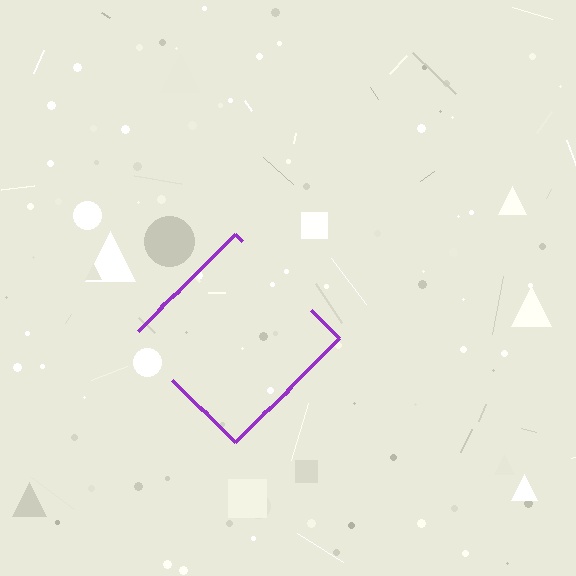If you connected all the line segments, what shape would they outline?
They would outline a diamond.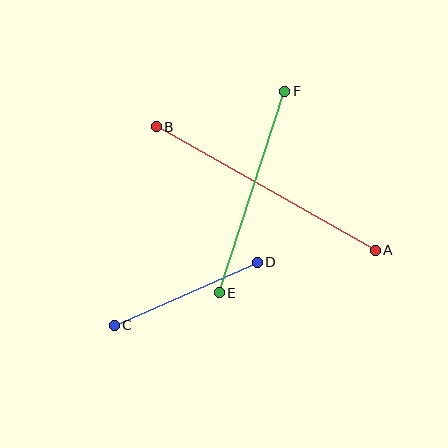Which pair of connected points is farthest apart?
Points A and B are farthest apart.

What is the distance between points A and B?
The distance is approximately 251 pixels.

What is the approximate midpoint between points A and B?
The midpoint is at approximately (266, 188) pixels.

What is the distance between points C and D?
The distance is approximately 156 pixels.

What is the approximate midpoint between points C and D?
The midpoint is at approximately (186, 294) pixels.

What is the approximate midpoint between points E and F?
The midpoint is at approximately (252, 192) pixels.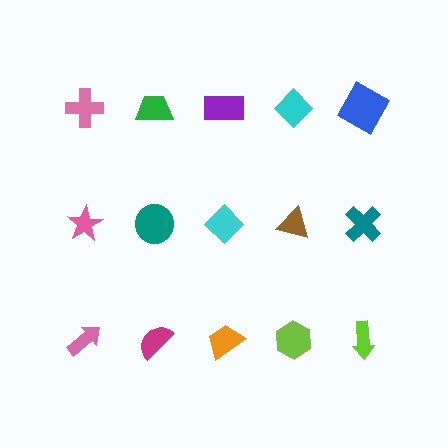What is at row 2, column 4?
A brown triangle.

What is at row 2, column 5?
A teal cross.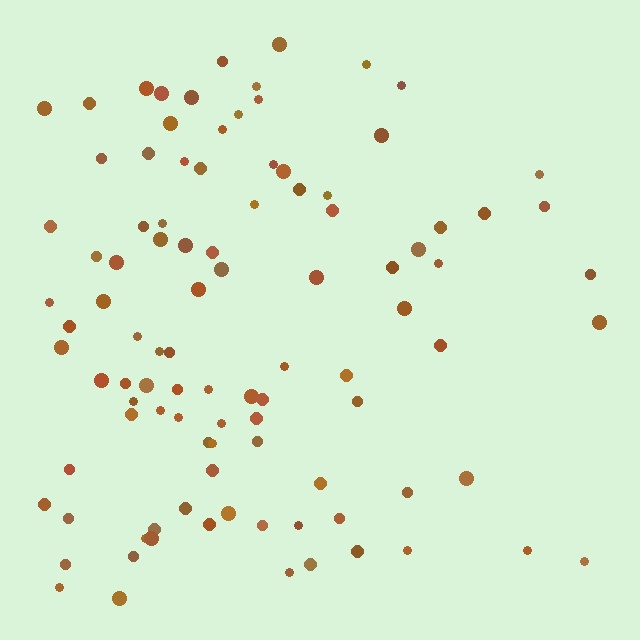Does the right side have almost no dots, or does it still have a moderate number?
Still a moderate number, just noticeably fewer than the left.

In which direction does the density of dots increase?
From right to left, with the left side densest.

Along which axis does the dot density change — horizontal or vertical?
Horizontal.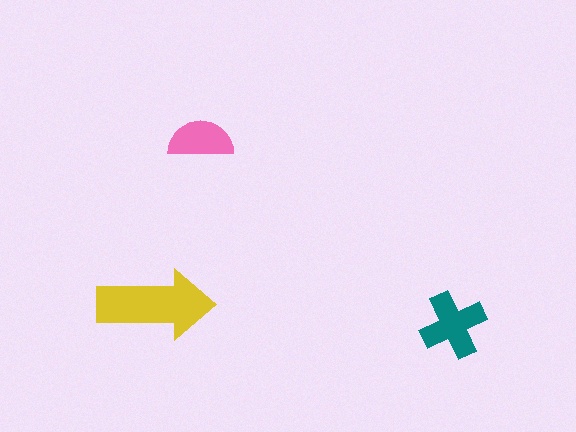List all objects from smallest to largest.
The pink semicircle, the teal cross, the yellow arrow.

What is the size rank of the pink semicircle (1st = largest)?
3rd.